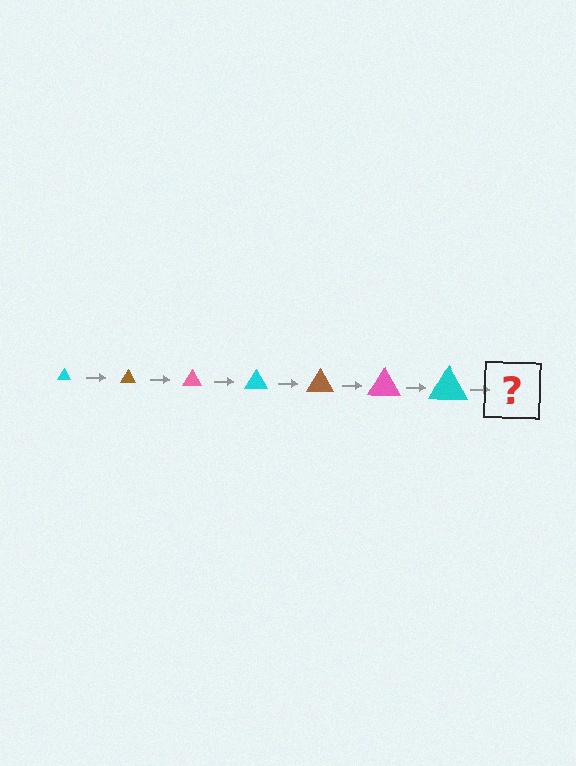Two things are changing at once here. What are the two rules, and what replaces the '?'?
The two rules are that the triangle grows larger each step and the color cycles through cyan, brown, and pink. The '?' should be a brown triangle, larger than the previous one.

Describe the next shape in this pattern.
It should be a brown triangle, larger than the previous one.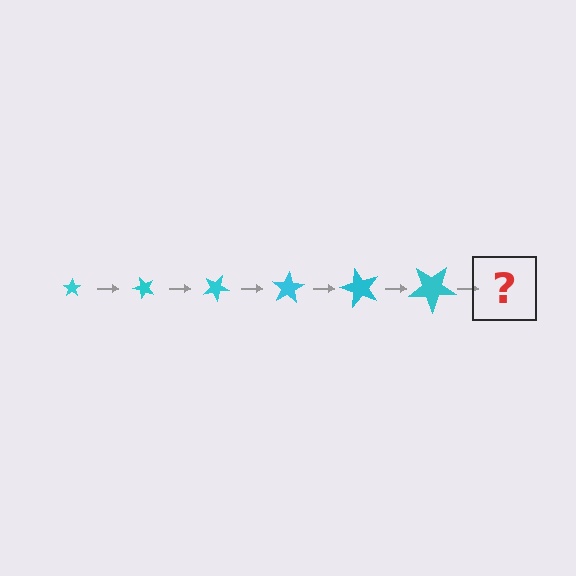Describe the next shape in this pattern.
It should be a star, larger than the previous one and rotated 300 degrees from the start.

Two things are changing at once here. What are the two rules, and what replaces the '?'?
The two rules are that the star grows larger each step and it rotates 50 degrees each step. The '?' should be a star, larger than the previous one and rotated 300 degrees from the start.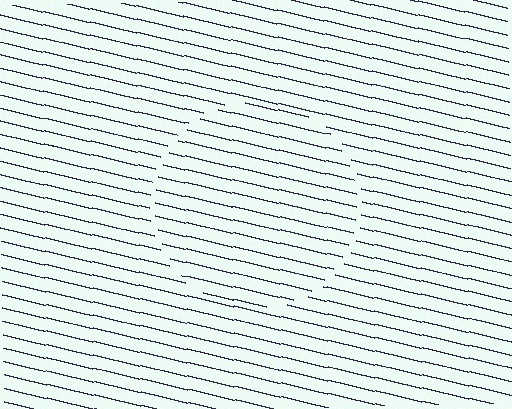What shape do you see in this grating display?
An illusory circle. The interior of the shape contains the same grating, shifted by half a period — the contour is defined by the phase discontinuity where line-ends from the inner and outer gratings abut.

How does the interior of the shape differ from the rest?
The interior of the shape contains the same grating, shifted by half a period — the contour is defined by the phase discontinuity where line-ends from the inner and outer gratings abut.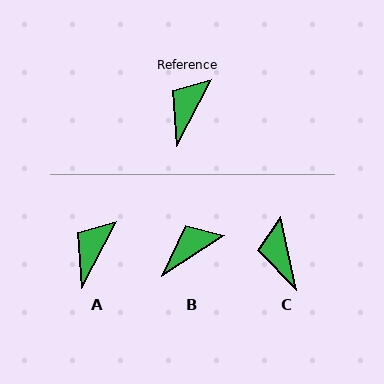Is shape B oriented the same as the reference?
No, it is off by about 29 degrees.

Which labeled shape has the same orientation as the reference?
A.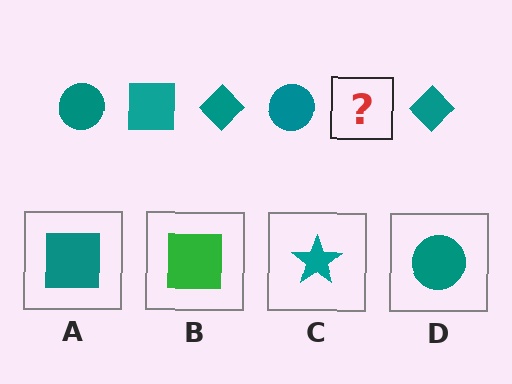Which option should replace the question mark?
Option A.